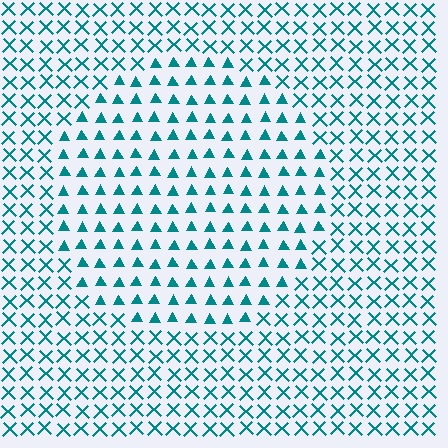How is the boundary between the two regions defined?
The boundary is defined by a change in element shape: triangles inside vs. X marks outside. All elements share the same color and spacing.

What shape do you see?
I see a circle.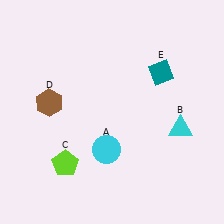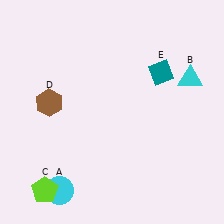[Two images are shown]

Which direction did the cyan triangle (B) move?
The cyan triangle (B) moved up.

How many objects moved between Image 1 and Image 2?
3 objects moved between the two images.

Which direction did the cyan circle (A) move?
The cyan circle (A) moved left.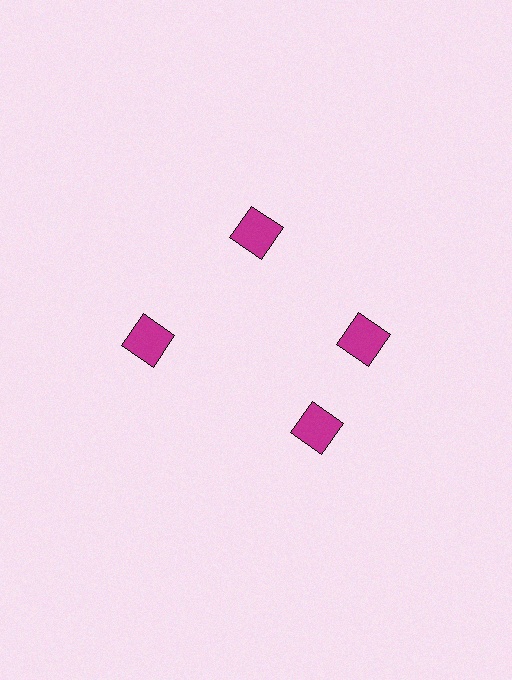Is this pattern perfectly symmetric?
No. The 4 magenta squares are arranged in a ring, but one element near the 6 o'clock position is rotated out of alignment along the ring, breaking the 4-fold rotational symmetry.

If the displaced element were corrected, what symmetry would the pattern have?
It would have 4-fold rotational symmetry — the pattern would map onto itself every 90 degrees.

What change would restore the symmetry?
The symmetry would be restored by rotating it back into even spacing with its neighbors so that all 4 squares sit at equal angles and equal distance from the center.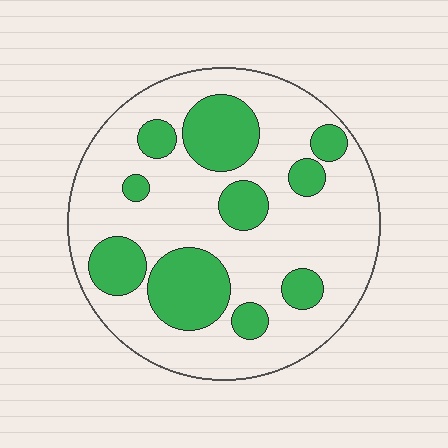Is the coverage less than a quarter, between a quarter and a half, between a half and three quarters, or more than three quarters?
Between a quarter and a half.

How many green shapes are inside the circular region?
10.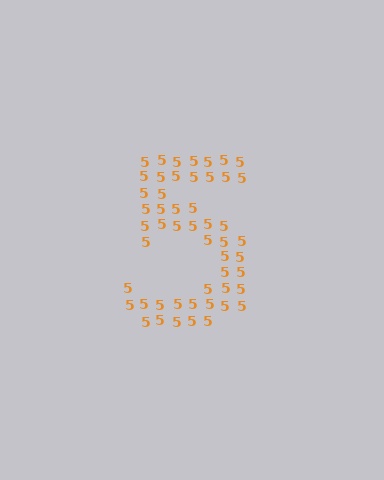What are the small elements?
The small elements are digit 5's.